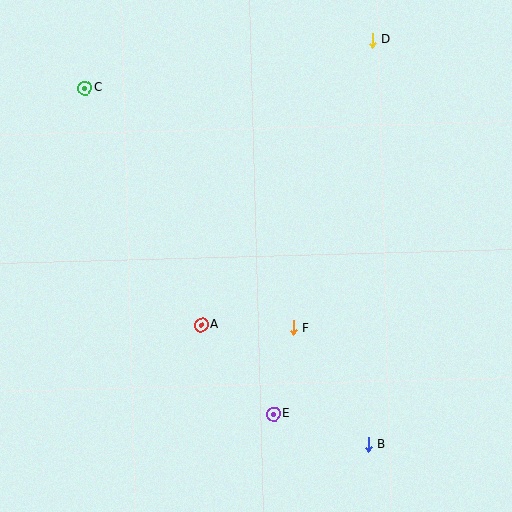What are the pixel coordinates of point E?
Point E is at (274, 414).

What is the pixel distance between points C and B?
The distance between C and B is 455 pixels.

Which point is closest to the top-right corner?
Point D is closest to the top-right corner.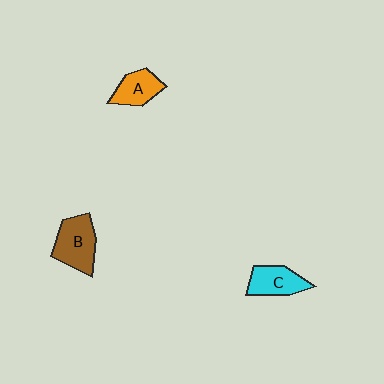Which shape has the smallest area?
Shape A (orange).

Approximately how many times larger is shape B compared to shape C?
Approximately 1.3 times.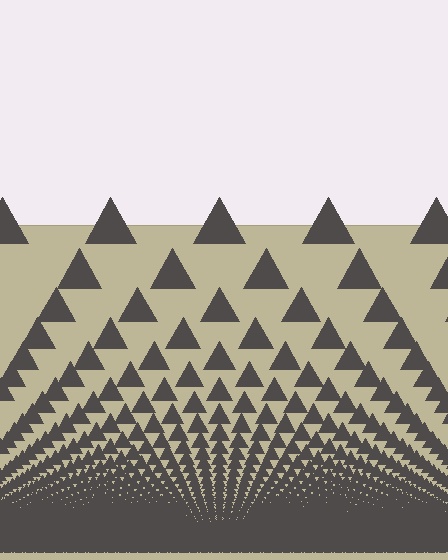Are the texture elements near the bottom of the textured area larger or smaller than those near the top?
Smaller. The gradient is inverted — elements near the bottom are smaller and denser.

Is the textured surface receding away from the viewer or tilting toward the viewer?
The surface appears to tilt toward the viewer. Texture elements get larger and sparser toward the top.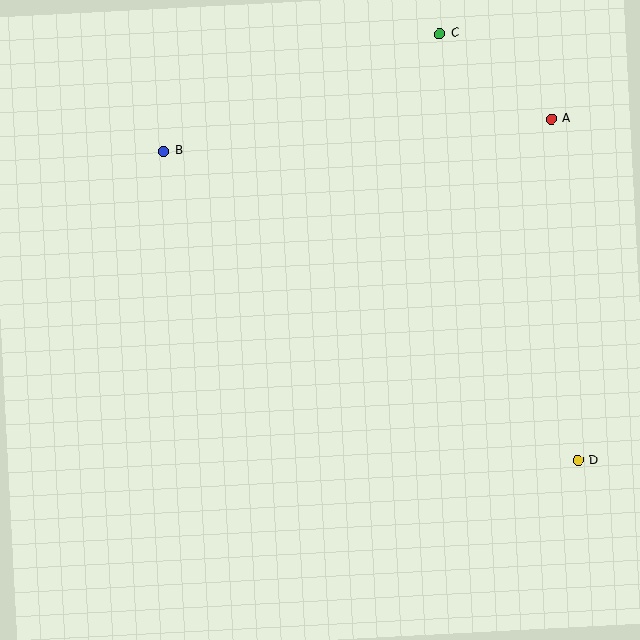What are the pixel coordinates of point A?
Point A is at (551, 119).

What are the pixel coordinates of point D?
Point D is at (578, 460).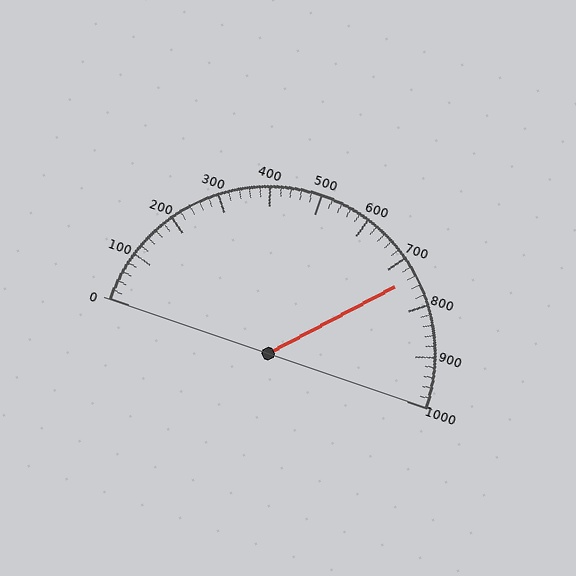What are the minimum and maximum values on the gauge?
The gauge ranges from 0 to 1000.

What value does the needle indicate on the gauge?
The needle indicates approximately 740.